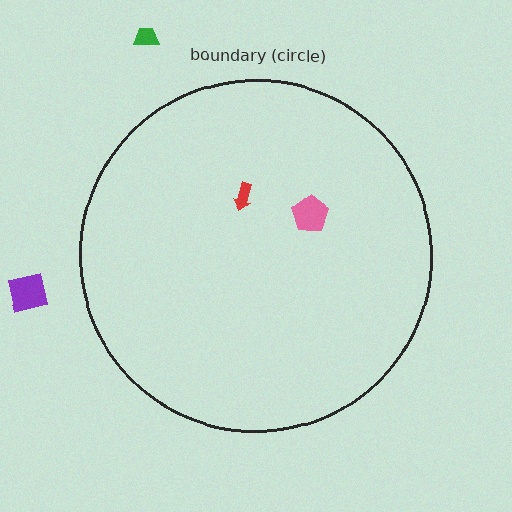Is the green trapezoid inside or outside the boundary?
Outside.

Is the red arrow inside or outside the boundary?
Inside.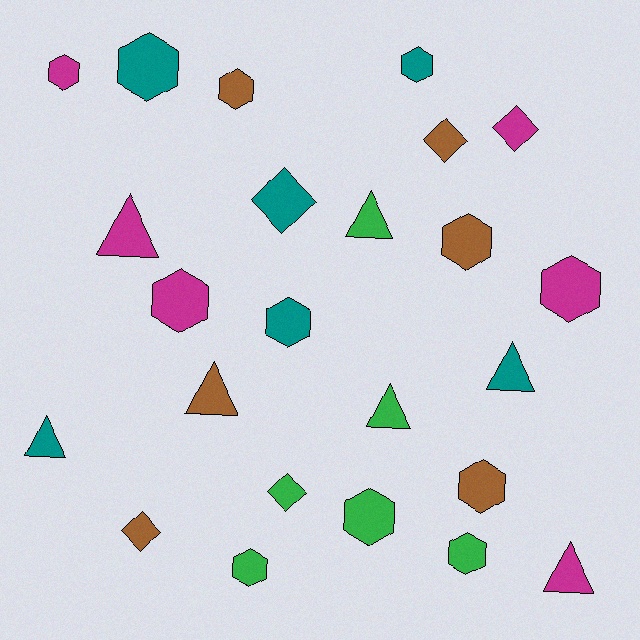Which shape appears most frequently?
Hexagon, with 12 objects.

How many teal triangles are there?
There are 2 teal triangles.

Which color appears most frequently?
Brown, with 6 objects.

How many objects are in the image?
There are 24 objects.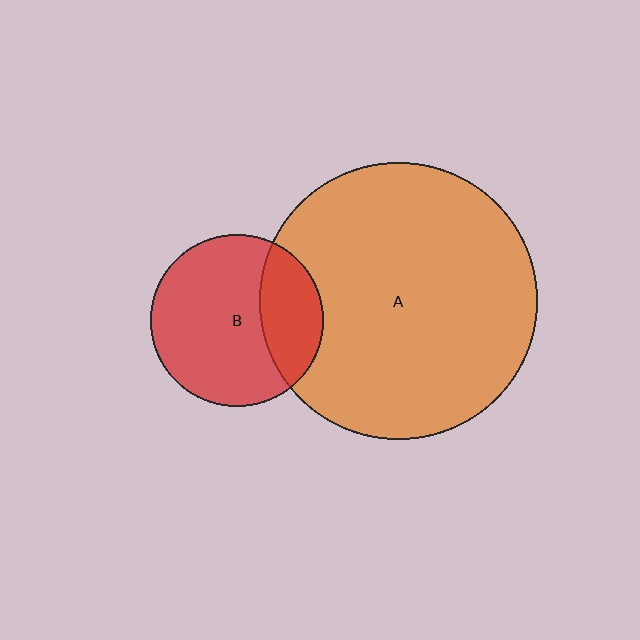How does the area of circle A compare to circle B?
Approximately 2.6 times.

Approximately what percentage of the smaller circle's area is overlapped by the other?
Approximately 30%.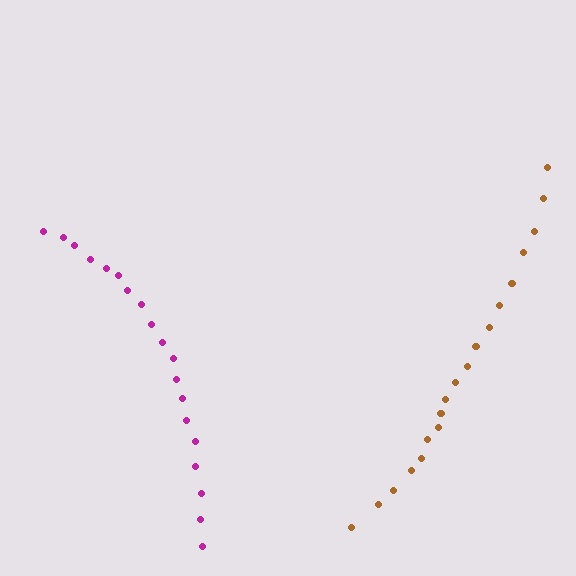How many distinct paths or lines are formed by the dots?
There are 2 distinct paths.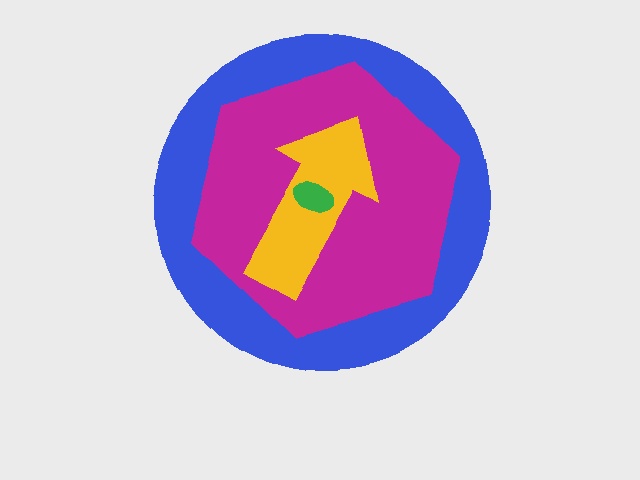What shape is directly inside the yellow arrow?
The green ellipse.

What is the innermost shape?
The green ellipse.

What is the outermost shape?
The blue circle.